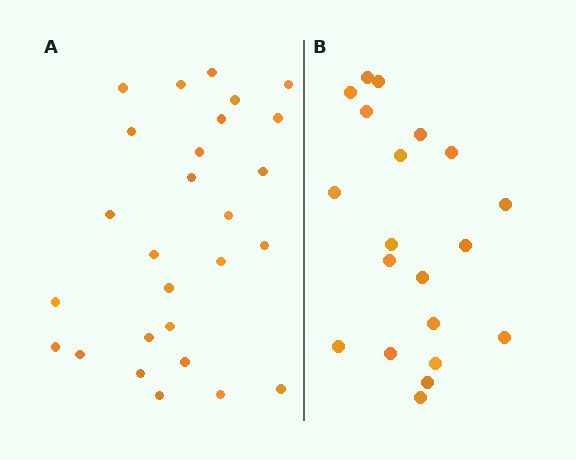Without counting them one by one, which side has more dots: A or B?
Region A (the left region) has more dots.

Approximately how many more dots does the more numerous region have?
Region A has roughly 8 or so more dots than region B.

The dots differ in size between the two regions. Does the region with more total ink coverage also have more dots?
No. Region B has more total ink coverage because its dots are larger, but region A actually contains more individual dots. Total area can be misleading — the number of items is what matters here.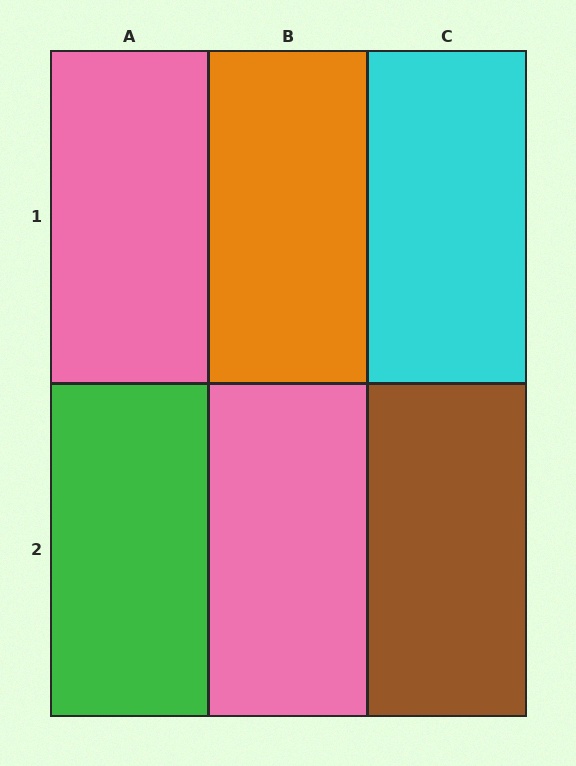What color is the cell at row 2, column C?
Brown.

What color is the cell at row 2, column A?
Green.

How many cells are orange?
1 cell is orange.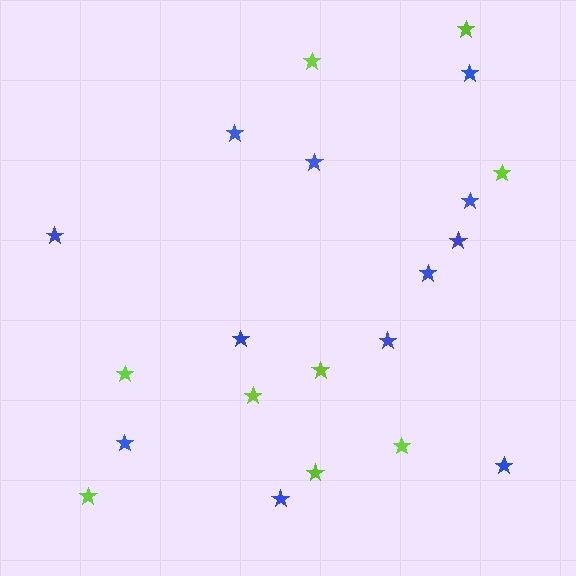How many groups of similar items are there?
There are 2 groups: one group of lime stars (9) and one group of blue stars (12).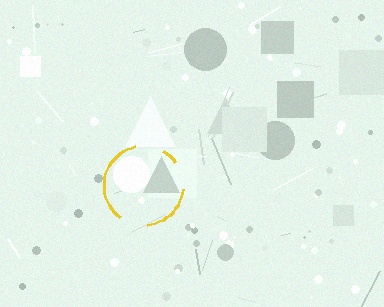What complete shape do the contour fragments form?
The contour fragments form a circle.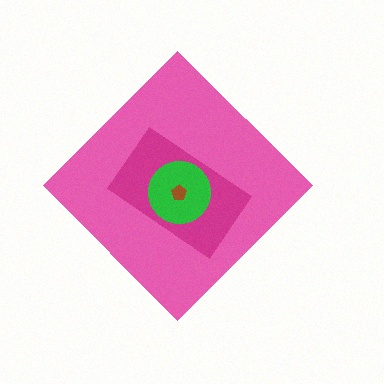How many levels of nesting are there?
4.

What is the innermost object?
The brown pentagon.